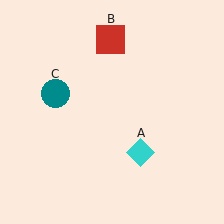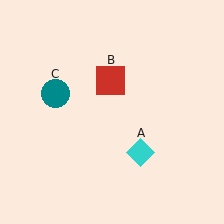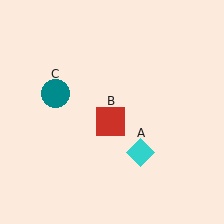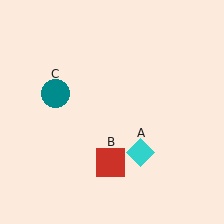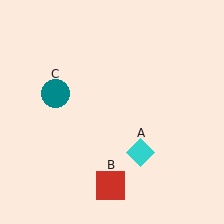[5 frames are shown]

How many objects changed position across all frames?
1 object changed position: red square (object B).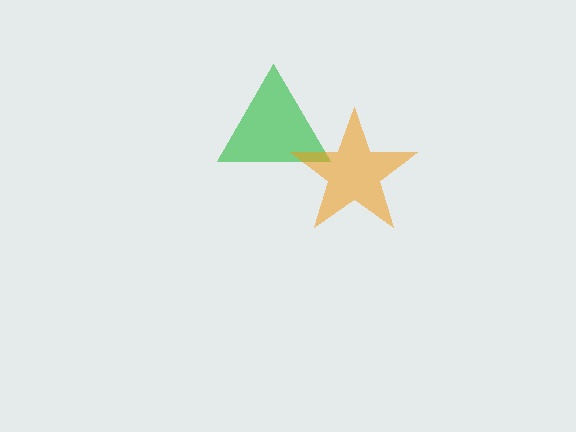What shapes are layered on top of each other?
The layered shapes are: a green triangle, an orange star.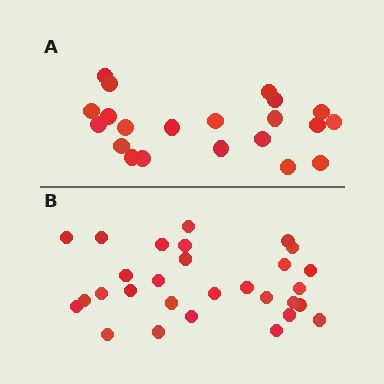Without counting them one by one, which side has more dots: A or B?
Region B (the bottom region) has more dots.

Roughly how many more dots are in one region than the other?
Region B has roughly 8 or so more dots than region A.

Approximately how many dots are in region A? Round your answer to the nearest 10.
About 20 dots. (The exact count is 21, which rounds to 20.)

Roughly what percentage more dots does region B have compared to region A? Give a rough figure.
About 40% more.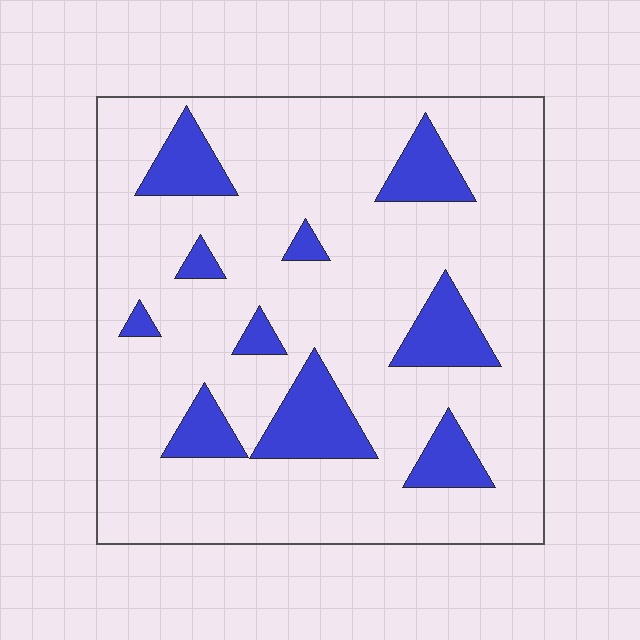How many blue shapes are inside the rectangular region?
10.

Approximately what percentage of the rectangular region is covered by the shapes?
Approximately 15%.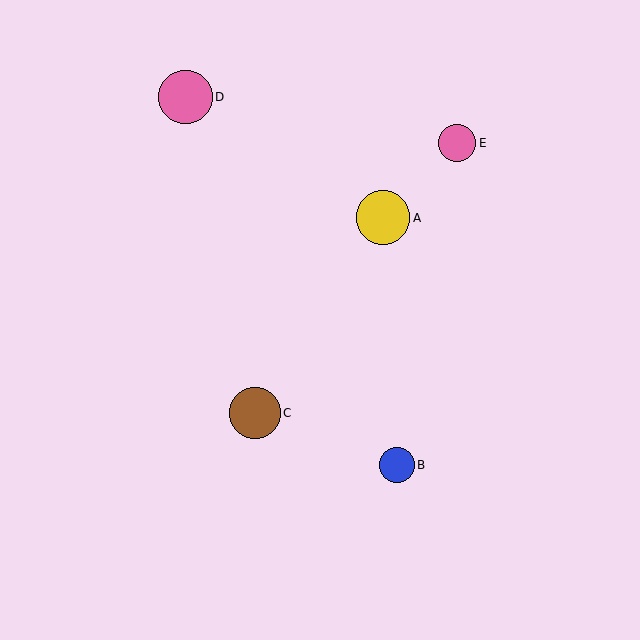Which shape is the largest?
The pink circle (labeled D) is the largest.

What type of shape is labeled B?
Shape B is a blue circle.